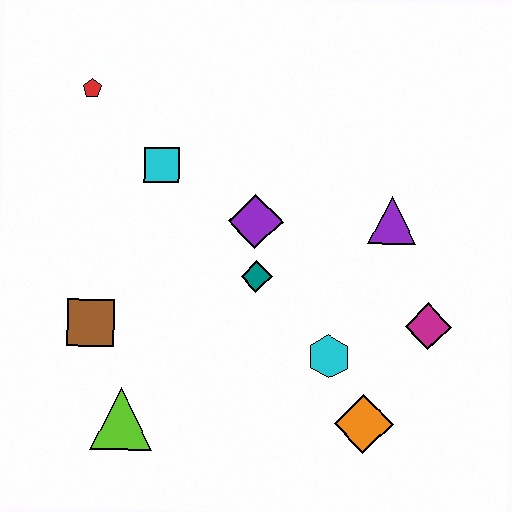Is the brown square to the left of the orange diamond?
Yes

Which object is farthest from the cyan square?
The orange diamond is farthest from the cyan square.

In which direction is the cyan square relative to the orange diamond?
The cyan square is above the orange diamond.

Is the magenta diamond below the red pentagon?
Yes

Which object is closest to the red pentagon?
The cyan square is closest to the red pentagon.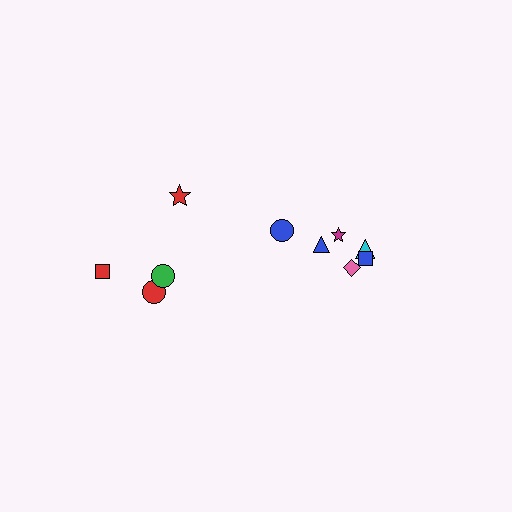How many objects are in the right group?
There are 6 objects.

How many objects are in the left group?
There are 4 objects.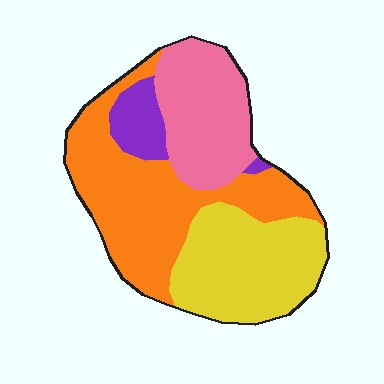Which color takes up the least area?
Purple, at roughly 10%.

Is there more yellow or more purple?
Yellow.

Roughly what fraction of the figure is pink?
Pink takes up about one quarter (1/4) of the figure.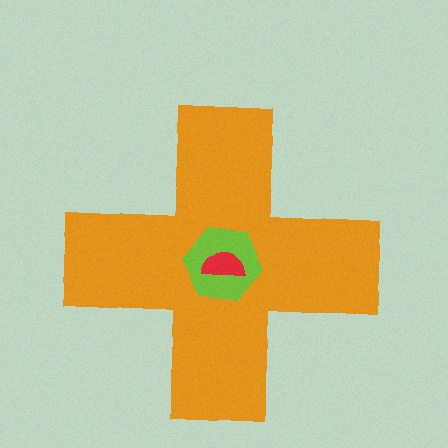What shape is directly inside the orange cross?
The lime hexagon.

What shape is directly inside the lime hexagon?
The red semicircle.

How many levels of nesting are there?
3.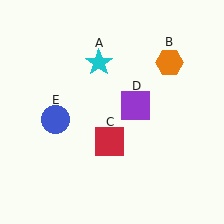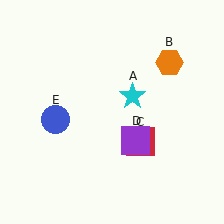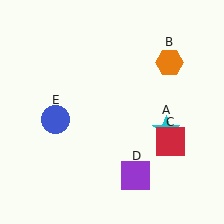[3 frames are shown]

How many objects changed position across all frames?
3 objects changed position: cyan star (object A), red square (object C), purple square (object D).